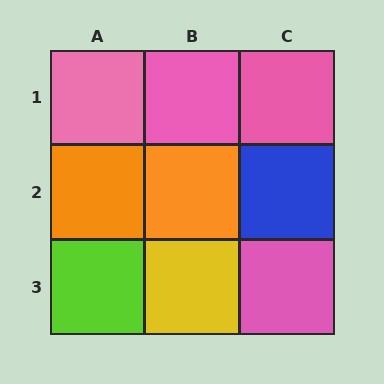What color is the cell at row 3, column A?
Lime.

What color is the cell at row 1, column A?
Pink.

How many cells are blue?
1 cell is blue.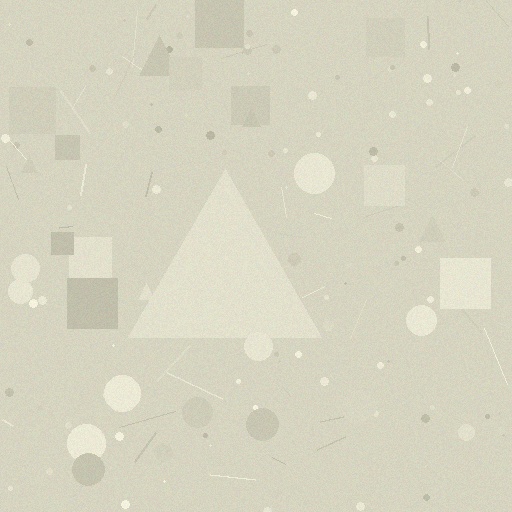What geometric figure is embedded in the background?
A triangle is embedded in the background.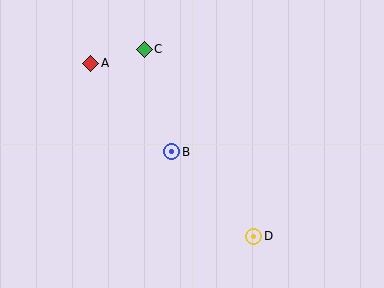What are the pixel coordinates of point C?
Point C is at (144, 49).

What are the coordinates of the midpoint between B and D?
The midpoint between B and D is at (213, 194).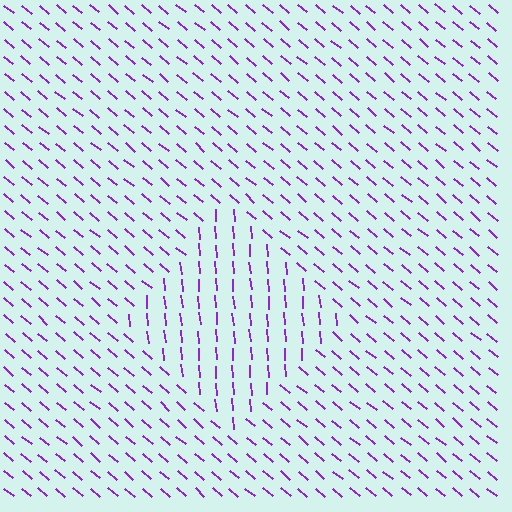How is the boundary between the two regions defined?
The boundary is defined purely by a change in line orientation (approximately 45 degrees difference). All lines are the same color and thickness.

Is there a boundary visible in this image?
Yes, there is a texture boundary formed by a change in line orientation.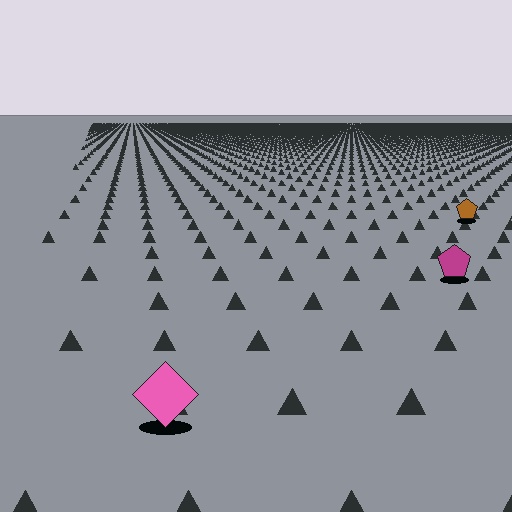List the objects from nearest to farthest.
From nearest to farthest: the pink diamond, the magenta pentagon, the brown pentagon.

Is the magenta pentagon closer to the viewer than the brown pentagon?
Yes. The magenta pentagon is closer — you can tell from the texture gradient: the ground texture is coarser near it.